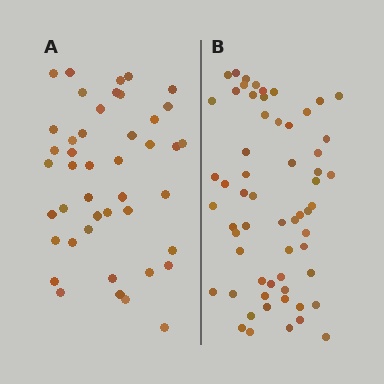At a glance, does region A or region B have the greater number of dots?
Region B (the right region) has more dots.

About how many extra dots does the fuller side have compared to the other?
Region B has approximately 15 more dots than region A.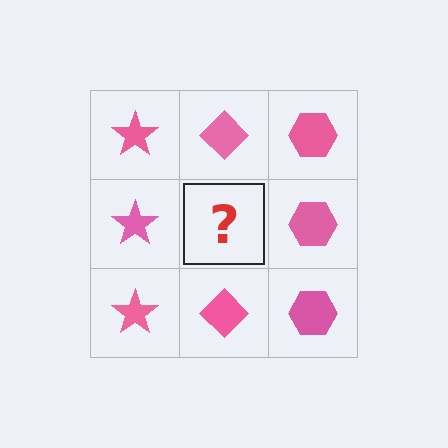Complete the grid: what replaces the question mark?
The question mark should be replaced with a pink diamond.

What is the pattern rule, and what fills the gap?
The rule is that each column has a consistent shape. The gap should be filled with a pink diamond.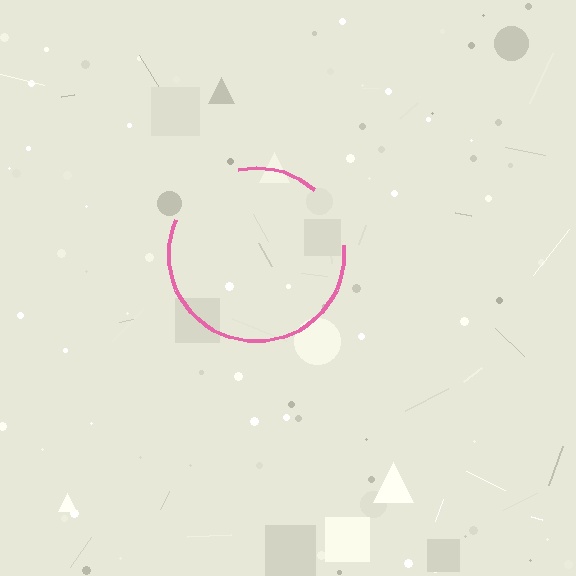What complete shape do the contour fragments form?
The contour fragments form a circle.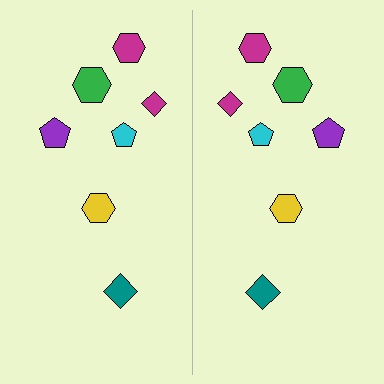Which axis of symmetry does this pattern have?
The pattern has a vertical axis of symmetry running through the center of the image.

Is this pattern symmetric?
Yes, this pattern has bilateral (reflection) symmetry.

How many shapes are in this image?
There are 14 shapes in this image.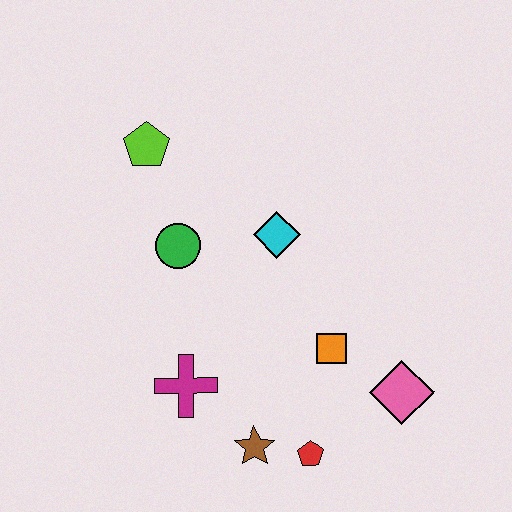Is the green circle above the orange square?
Yes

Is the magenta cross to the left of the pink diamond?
Yes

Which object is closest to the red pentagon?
The brown star is closest to the red pentagon.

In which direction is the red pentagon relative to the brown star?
The red pentagon is to the right of the brown star.